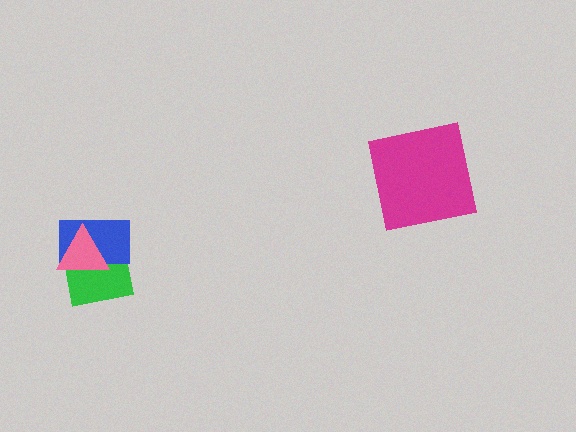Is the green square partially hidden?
Yes, it is partially covered by another shape.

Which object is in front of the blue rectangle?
The pink triangle is in front of the blue rectangle.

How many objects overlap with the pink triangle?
2 objects overlap with the pink triangle.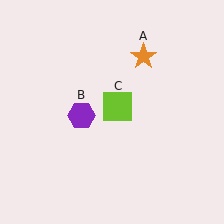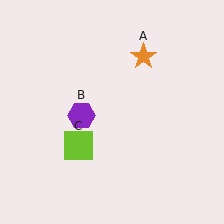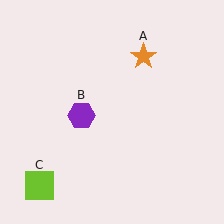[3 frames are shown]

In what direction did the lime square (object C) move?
The lime square (object C) moved down and to the left.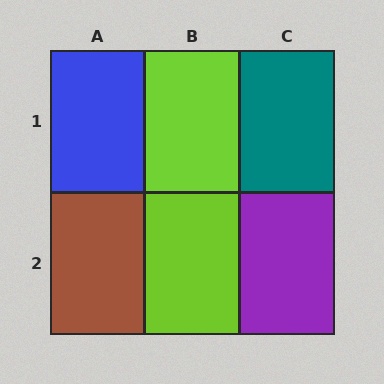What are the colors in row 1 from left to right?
Blue, lime, teal.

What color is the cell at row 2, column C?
Purple.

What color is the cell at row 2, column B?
Lime.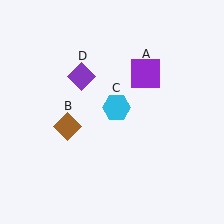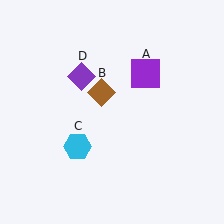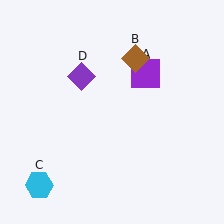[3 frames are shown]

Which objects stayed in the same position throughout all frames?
Purple square (object A) and purple diamond (object D) remained stationary.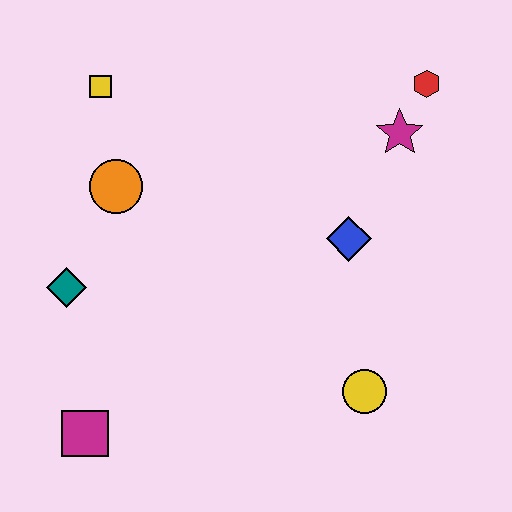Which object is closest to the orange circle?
The yellow square is closest to the orange circle.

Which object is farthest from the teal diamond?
The red hexagon is farthest from the teal diamond.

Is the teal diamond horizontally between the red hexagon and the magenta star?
No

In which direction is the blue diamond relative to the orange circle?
The blue diamond is to the right of the orange circle.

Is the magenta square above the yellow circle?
No